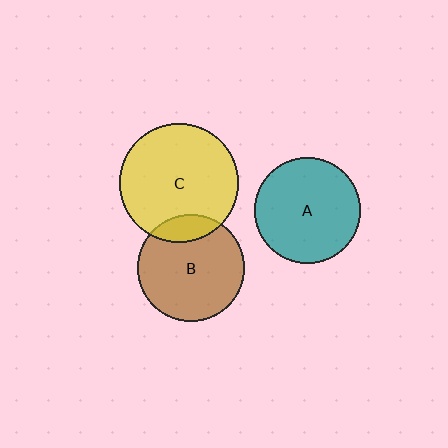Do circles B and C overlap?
Yes.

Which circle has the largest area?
Circle C (yellow).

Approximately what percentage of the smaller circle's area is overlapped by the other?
Approximately 15%.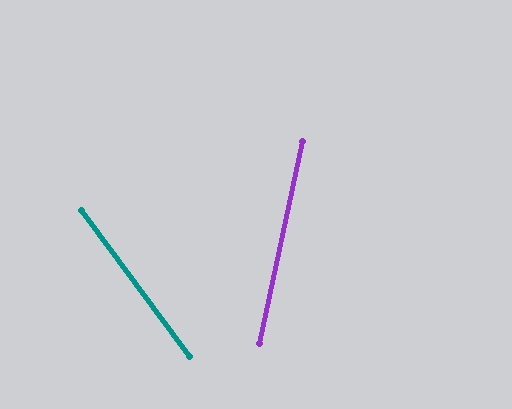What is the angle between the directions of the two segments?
Approximately 48 degrees.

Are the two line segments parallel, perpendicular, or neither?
Neither parallel nor perpendicular — they differ by about 48°.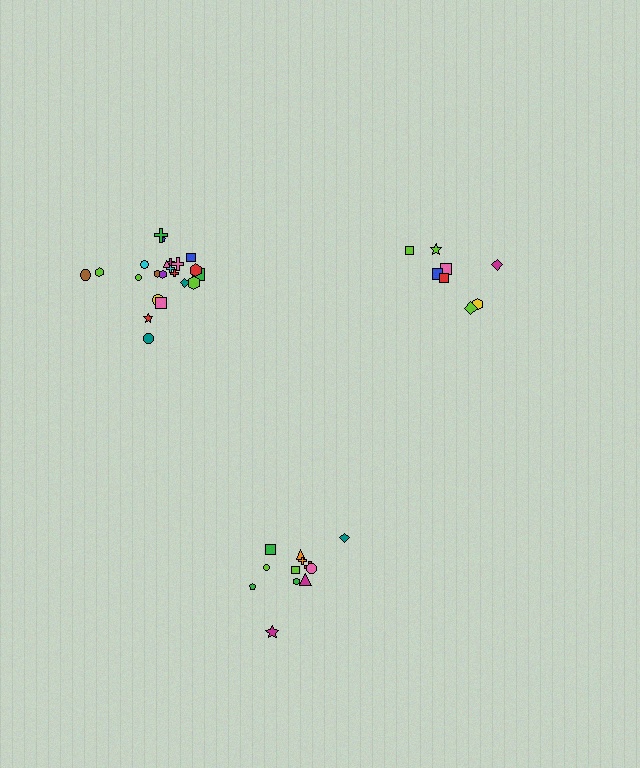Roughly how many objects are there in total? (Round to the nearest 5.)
Roughly 40 objects in total.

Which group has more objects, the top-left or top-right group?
The top-left group.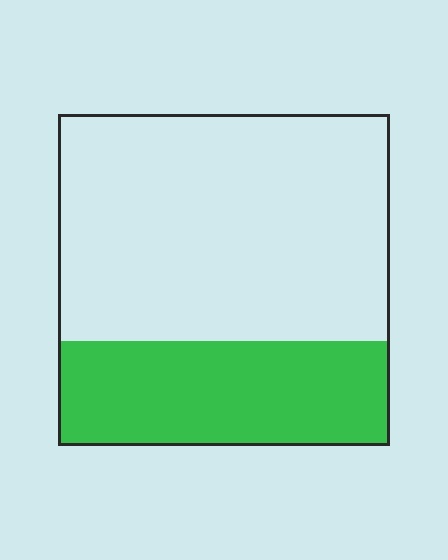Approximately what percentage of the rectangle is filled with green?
Approximately 30%.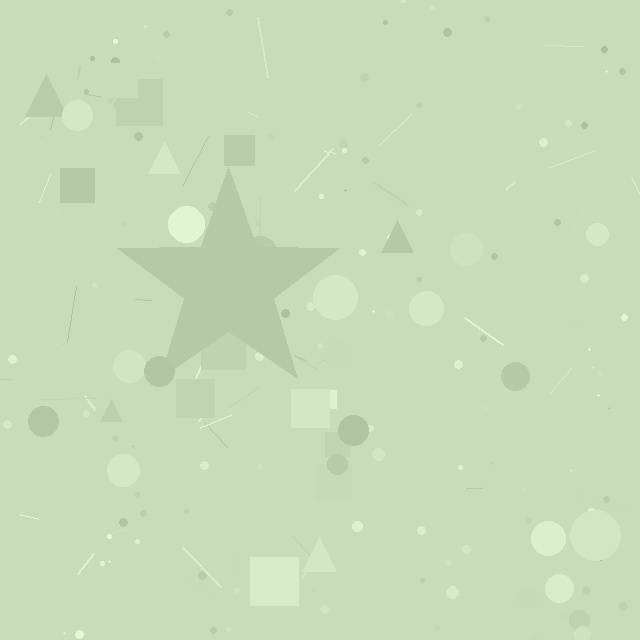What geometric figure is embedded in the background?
A star is embedded in the background.